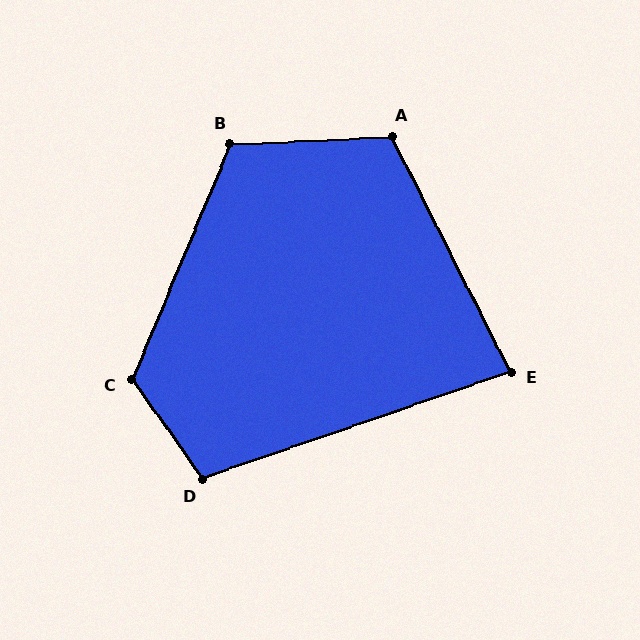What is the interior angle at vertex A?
Approximately 114 degrees (obtuse).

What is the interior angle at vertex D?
Approximately 106 degrees (obtuse).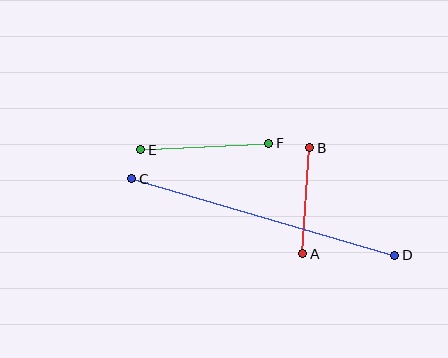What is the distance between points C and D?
The distance is approximately 274 pixels.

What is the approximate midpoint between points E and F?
The midpoint is at approximately (205, 147) pixels.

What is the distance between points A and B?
The distance is approximately 106 pixels.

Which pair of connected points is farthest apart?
Points C and D are farthest apart.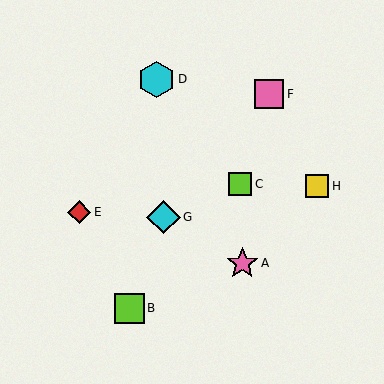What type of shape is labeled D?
Shape D is a cyan hexagon.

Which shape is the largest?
The cyan hexagon (labeled D) is the largest.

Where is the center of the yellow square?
The center of the yellow square is at (317, 186).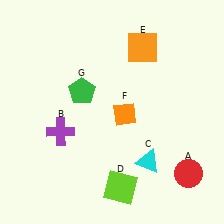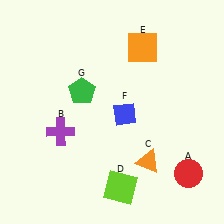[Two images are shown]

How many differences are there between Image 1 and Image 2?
There are 2 differences between the two images.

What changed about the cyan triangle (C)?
In Image 1, C is cyan. In Image 2, it changed to orange.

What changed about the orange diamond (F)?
In Image 1, F is orange. In Image 2, it changed to blue.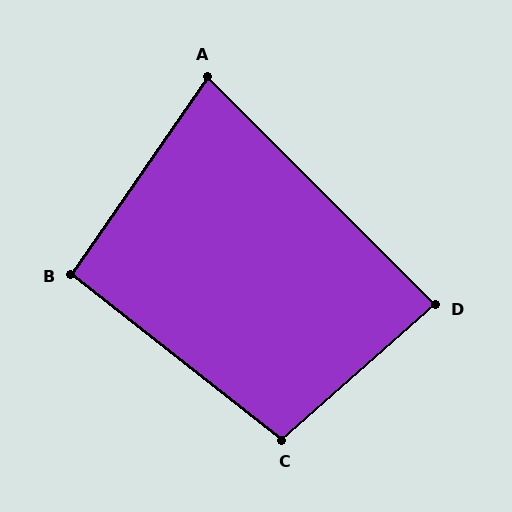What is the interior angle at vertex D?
Approximately 86 degrees (approximately right).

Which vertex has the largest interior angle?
C, at approximately 100 degrees.